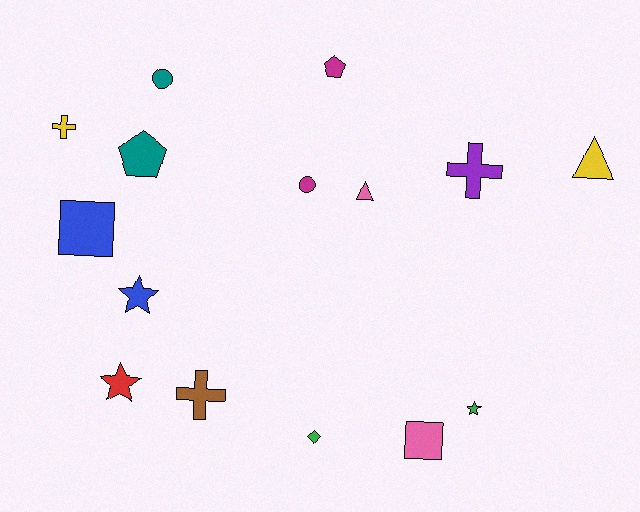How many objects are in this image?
There are 15 objects.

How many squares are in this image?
There are 2 squares.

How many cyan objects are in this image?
There are no cyan objects.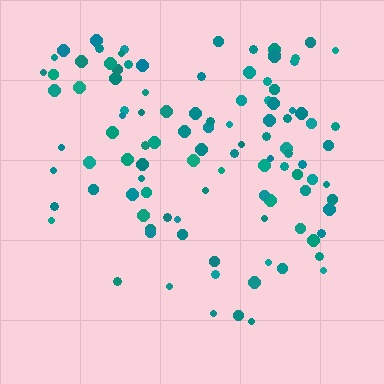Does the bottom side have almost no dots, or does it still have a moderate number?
Still a moderate number, just noticeably fewer than the top.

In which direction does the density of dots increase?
From bottom to top, with the top side densest.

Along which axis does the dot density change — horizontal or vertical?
Vertical.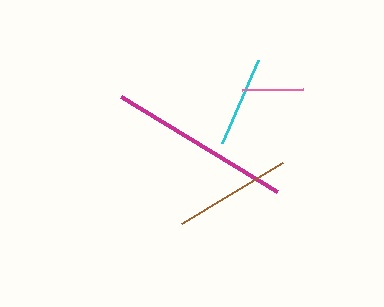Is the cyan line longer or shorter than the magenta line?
The magenta line is longer than the cyan line.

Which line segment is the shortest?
The pink line is the shortest at approximately 61 pixels.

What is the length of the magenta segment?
The magenta segment is approximately 182 pixels long.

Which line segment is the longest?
The magenta line is the longest at approximately 182 pixels.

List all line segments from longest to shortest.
From longest to shortest: magenta, brown, cyan, pink.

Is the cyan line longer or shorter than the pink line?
The cyan line is longer than the pink line.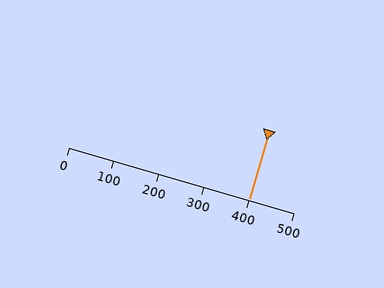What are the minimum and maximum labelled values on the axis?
The axis runs from 0 to 500.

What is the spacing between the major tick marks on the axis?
The major ticks are spaced 100 apart.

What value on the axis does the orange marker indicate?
The marker indicates approximately 400.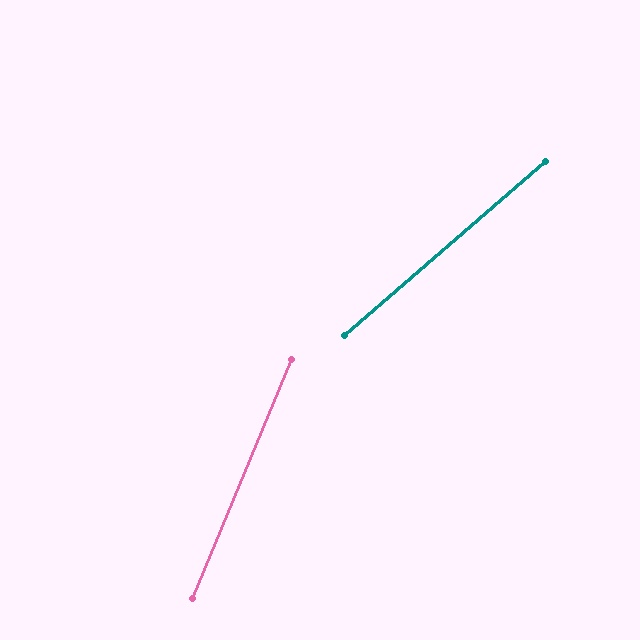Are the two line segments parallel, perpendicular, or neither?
Neither parallel nor perpendicular — they differ by about 27°.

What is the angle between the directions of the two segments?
Approximately 27 degrees.